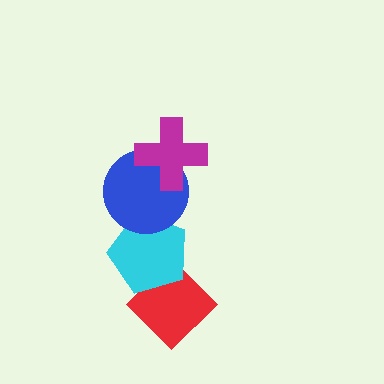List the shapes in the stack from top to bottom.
From top to bottom: the magenta cross, the blue circle, the cyan pentagon, the red diamond.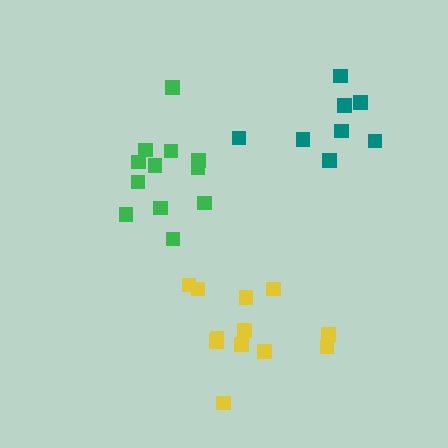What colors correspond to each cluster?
The clusters are colored: yellow, green, teal.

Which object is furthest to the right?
The teal cluster is rightmost.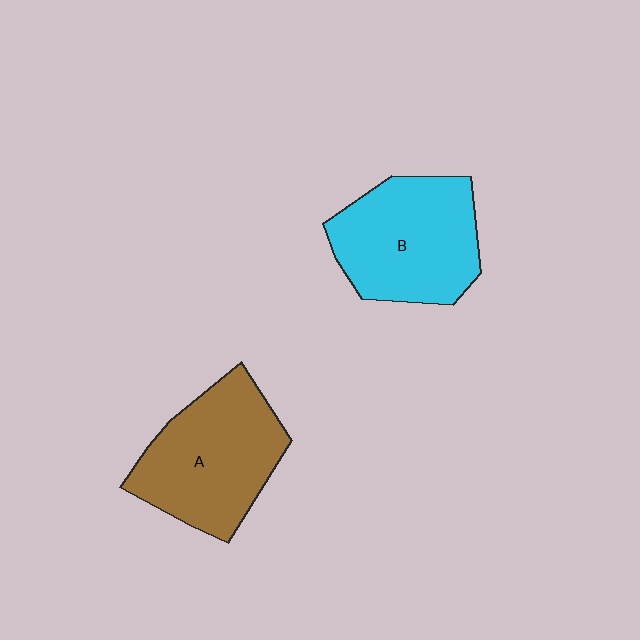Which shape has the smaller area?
Shape B (cyan).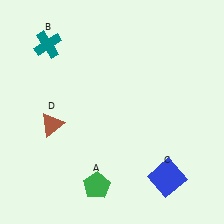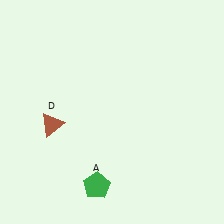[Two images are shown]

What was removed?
The teal cross (B), the blue square (C) were removed in Image 2.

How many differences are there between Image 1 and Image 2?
There are 2 differences between the two images.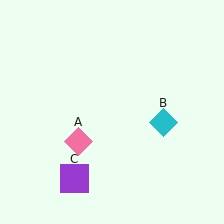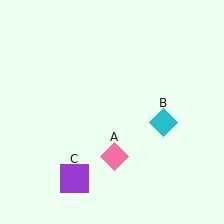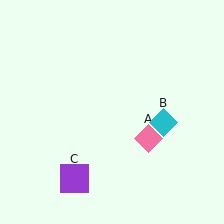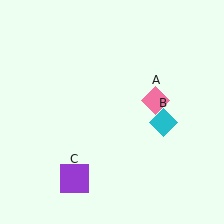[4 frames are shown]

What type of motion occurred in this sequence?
The pink diamond (object A) rotated counterclockwise around the center of the scene.